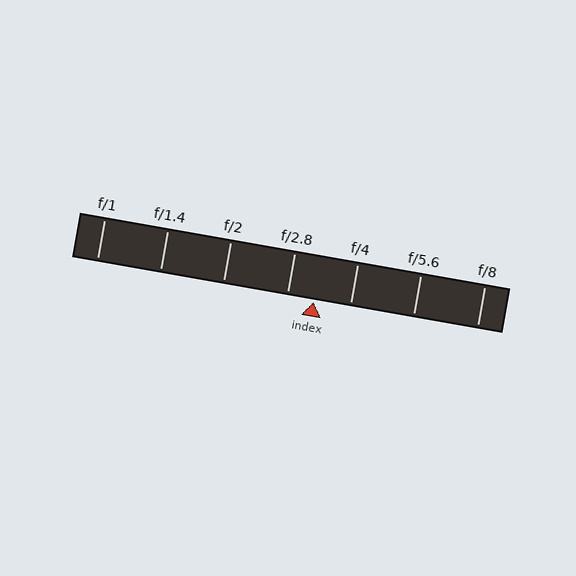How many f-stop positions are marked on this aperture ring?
There are 7 f-stop positions marked.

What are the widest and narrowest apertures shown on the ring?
The widest aperture shown is f/1 and the narrowest is f/8.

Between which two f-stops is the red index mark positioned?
The index mark is between f/2.8 and f/4.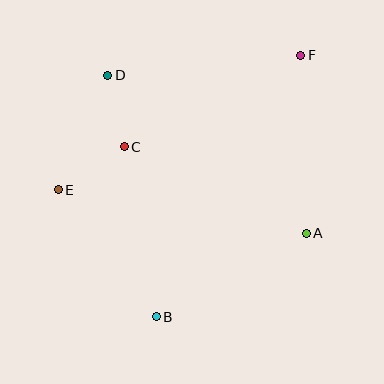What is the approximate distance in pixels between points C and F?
The distance between C and F is approximately 199 pixels.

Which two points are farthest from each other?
Points B and F are farthest from each other.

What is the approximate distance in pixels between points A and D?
The distance between A and D is approximately 254 pixels.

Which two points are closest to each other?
Points C and D are closest to each other.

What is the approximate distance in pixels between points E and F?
The distance between E and F is approximately 277 pixels.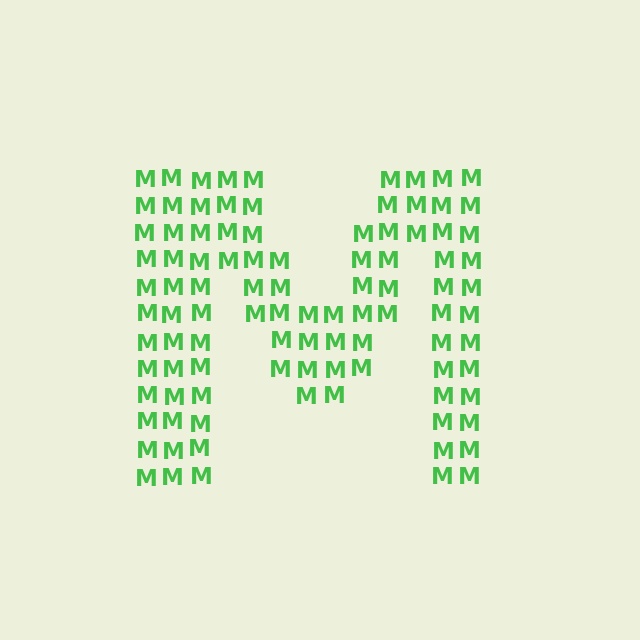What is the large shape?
The large shape is the letter M.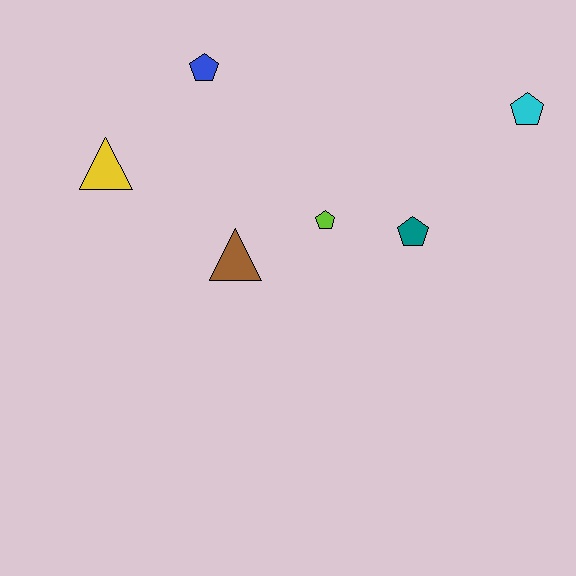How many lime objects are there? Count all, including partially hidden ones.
There is 1 lime object.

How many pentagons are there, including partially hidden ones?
There are 4 pentagons.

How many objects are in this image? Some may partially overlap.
There are 6 objects.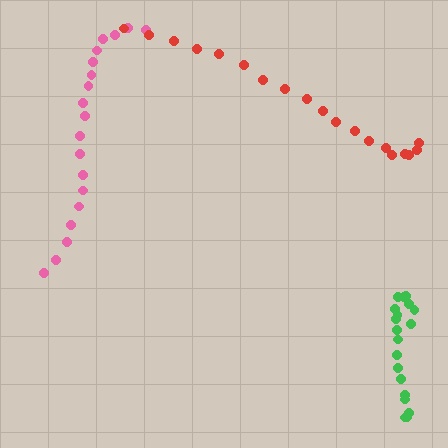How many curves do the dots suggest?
There are 3 distinct paths.